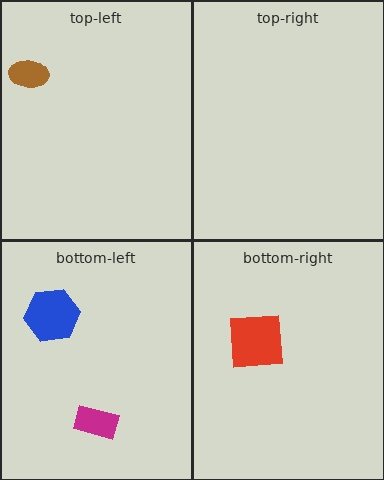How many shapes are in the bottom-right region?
1.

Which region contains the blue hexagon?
The bottom-left region.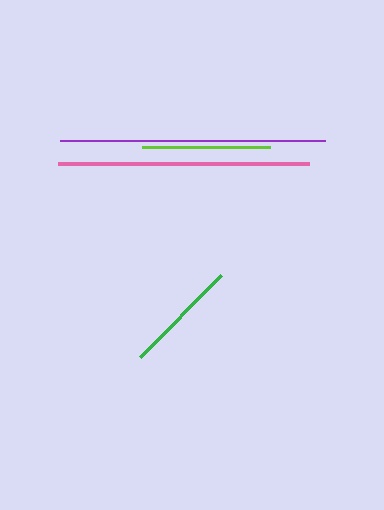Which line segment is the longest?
The purple line is the longest at approximately 265 pixels.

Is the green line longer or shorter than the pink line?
The pink line is longer than the green line.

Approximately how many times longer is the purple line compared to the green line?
The purple line is approximately 2.3 times the length of the green line.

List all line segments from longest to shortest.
From longest to shortest: purple, pink, lime, green.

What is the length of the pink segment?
The pink segment is approximately 251 pixels long.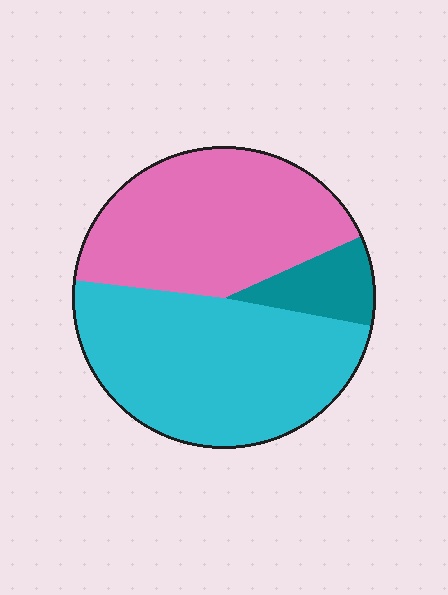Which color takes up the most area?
Cyan, at roughly 50%.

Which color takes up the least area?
Teal, at roughly 10%.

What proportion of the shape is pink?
Pink covers around 40% of the shape.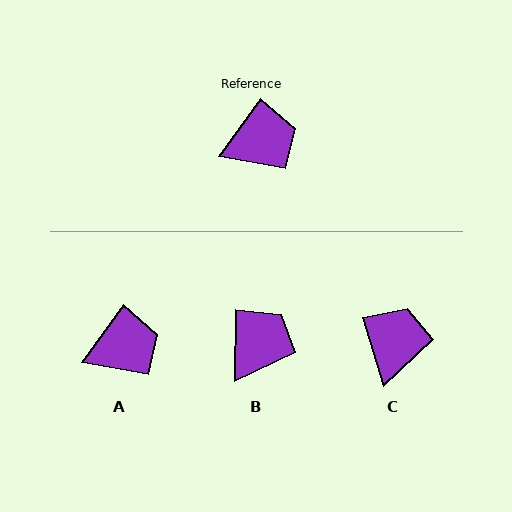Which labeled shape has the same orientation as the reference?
A.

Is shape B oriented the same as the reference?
No, it is off by about 35 degrees.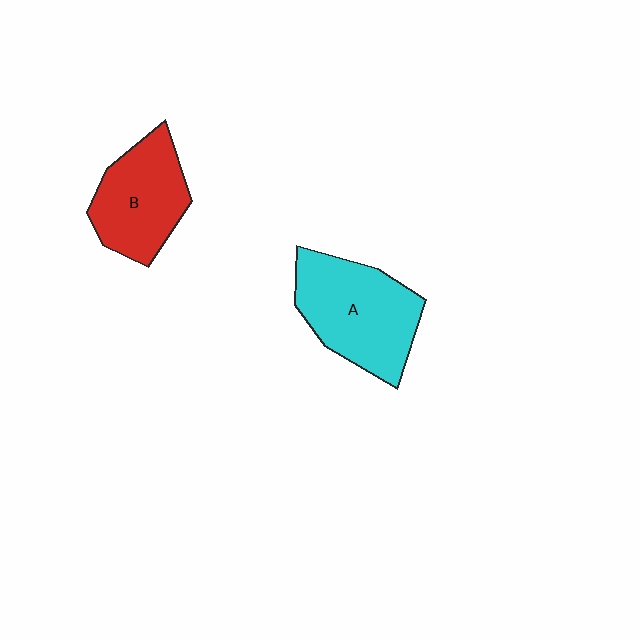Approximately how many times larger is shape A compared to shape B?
Approximately 1.2 times.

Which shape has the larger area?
Shape A (cyan).